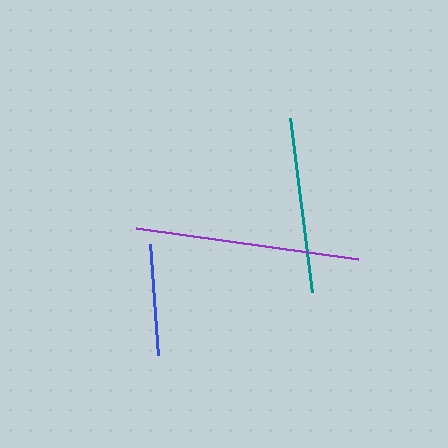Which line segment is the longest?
The purple line is the longest at approximately 224 pixels.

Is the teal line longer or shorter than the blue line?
The teal line is longer than the blue line.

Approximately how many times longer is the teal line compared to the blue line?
The teal line is approximately 1.6 times the length of the blue line.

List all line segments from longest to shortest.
From longest to shortest: purple, teal, blue.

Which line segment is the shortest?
The blue line is the shortest at approximately 111 pixels.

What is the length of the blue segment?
The blue segment is approximately 111 pixels long.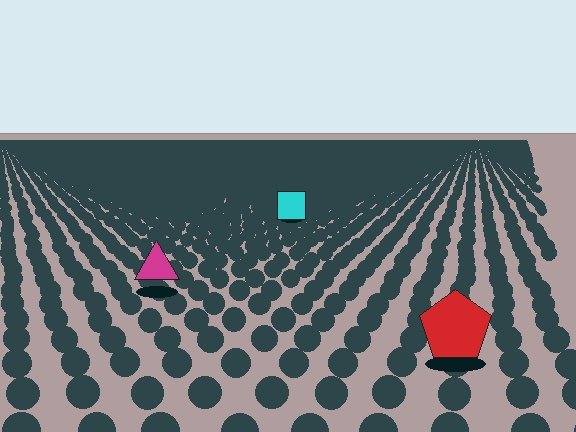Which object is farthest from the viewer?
The cyan square is farthest from the viewer. It appears smaller and the ground texture around it is denser.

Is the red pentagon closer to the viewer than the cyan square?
Yes. The red pentagon is closer — you can tell from the texture gradient: the ground texture is coarser near it.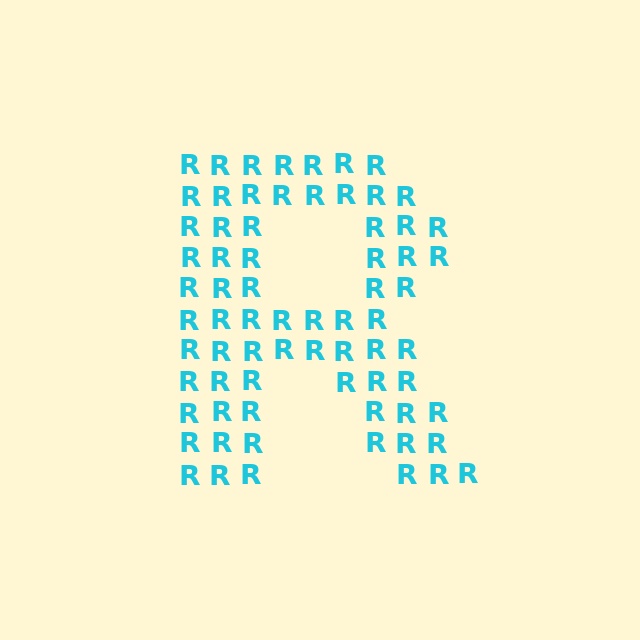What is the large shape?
The large shape is the letter R.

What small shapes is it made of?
It is made of small letter R's.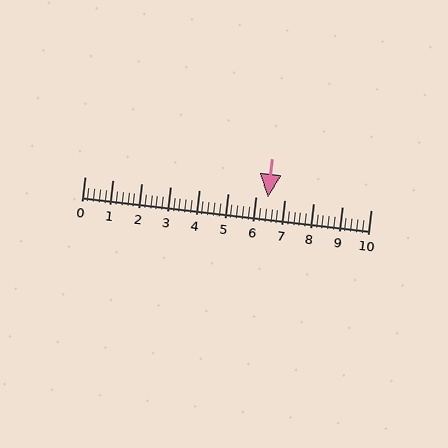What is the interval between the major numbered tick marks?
The major tick marks are spaced 1 units apart.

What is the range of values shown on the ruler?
The ruler shows values from 0 to 10.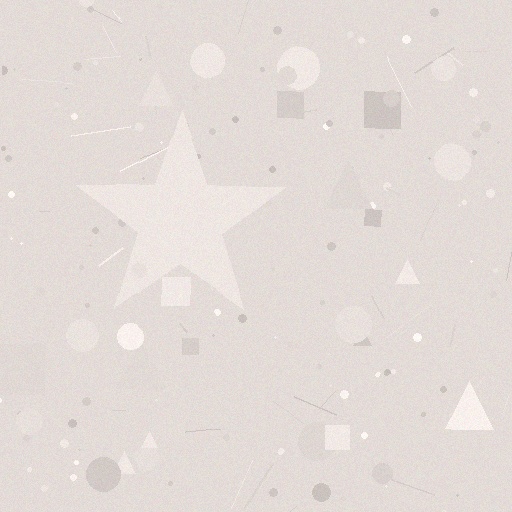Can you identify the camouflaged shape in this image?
The camouflaged shape is a star.